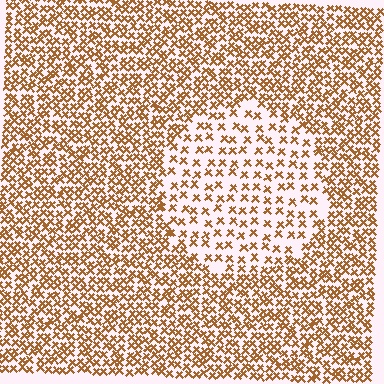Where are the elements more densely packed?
The elements are more densely packed outside the circle boundary.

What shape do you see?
I see a circle.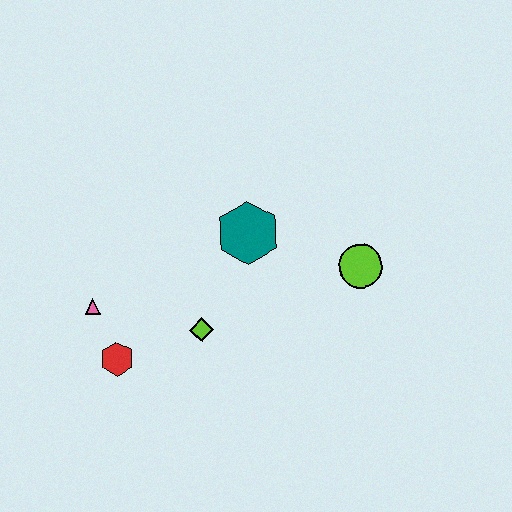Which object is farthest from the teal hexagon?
The red hexagon is farthest from the teal hexagon.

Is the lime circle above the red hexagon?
Yes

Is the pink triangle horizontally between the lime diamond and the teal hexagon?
No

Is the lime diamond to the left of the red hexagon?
No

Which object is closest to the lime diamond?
The red hexagon is closest to the lime diamond.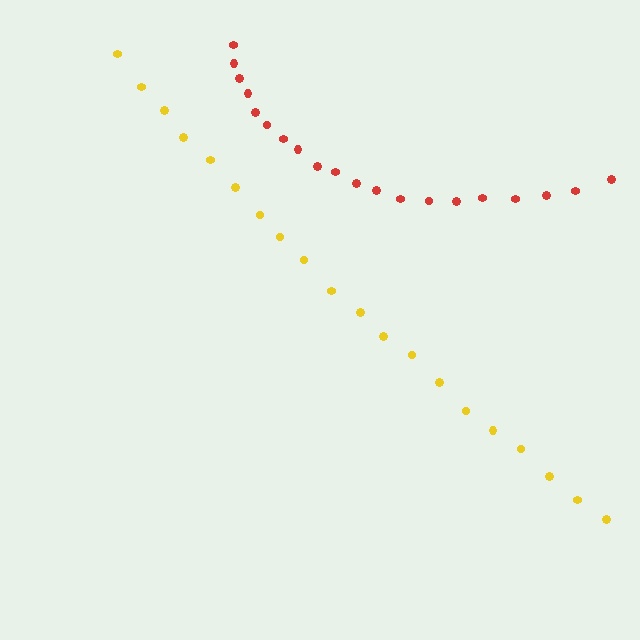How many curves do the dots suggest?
There are 2 distinct paths.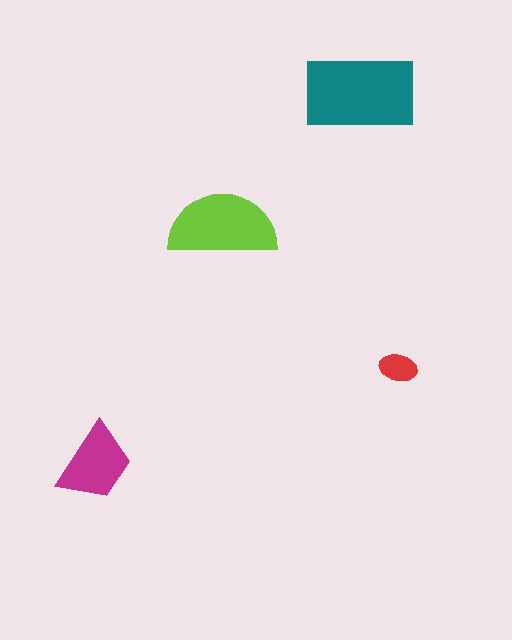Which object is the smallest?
The red ellipse.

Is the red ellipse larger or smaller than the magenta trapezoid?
Smaller.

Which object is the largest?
The teal rectangle.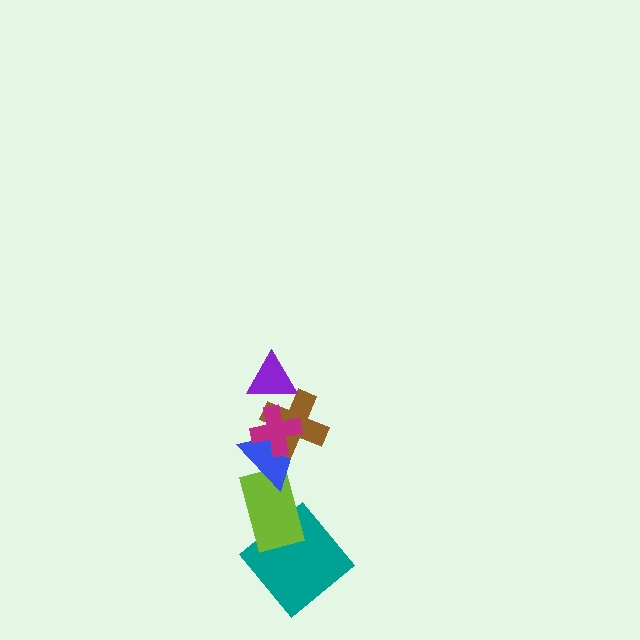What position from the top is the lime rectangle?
The lime rectangle is 5th from the top.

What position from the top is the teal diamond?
The teal diamond is 6th from the top.